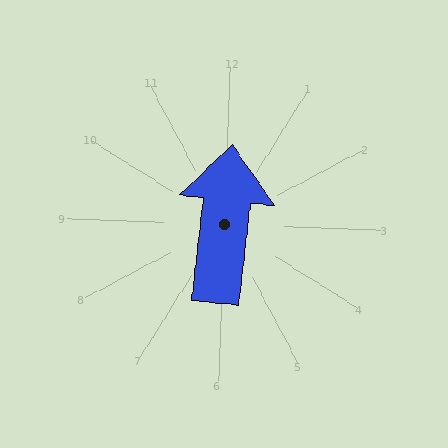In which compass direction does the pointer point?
North.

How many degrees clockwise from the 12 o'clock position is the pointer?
Approximately 4 degrees.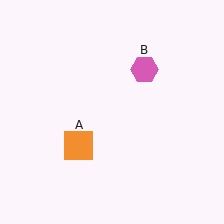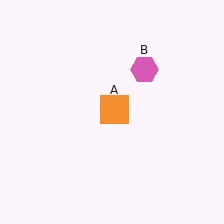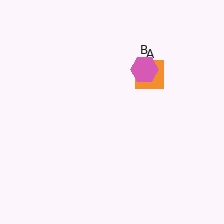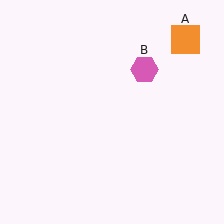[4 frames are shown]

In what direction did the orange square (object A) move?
The orange square (object A) moved up and to the right.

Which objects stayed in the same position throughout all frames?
Pink hexagon (object B) remained stationary.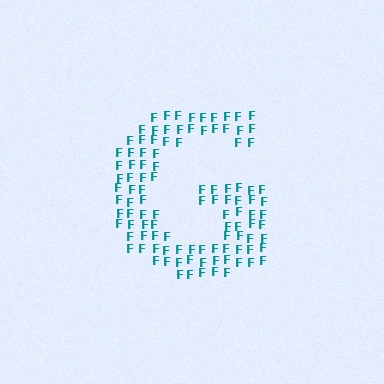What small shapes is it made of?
It is made of small letter F's.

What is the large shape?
The large shape is the letter G.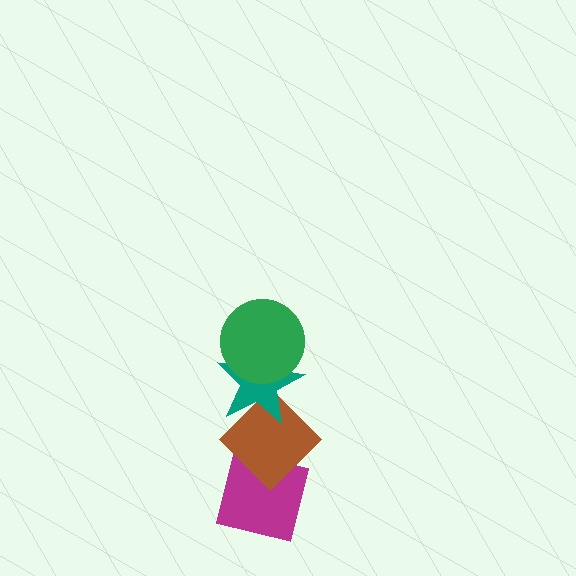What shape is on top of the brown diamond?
The teal star is on top of the brown diamond.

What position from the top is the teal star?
The teal star is 2nd from the top.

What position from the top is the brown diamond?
The brown diamond is 3rd from the top.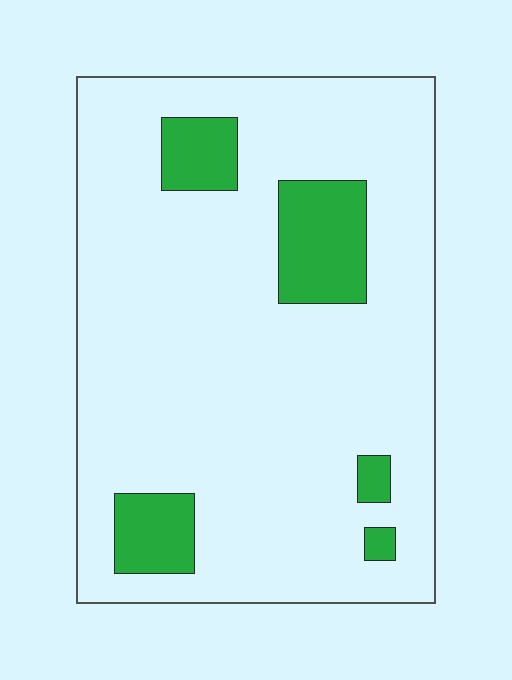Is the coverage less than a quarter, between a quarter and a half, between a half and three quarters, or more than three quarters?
Less than a quarter.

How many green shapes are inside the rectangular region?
5.